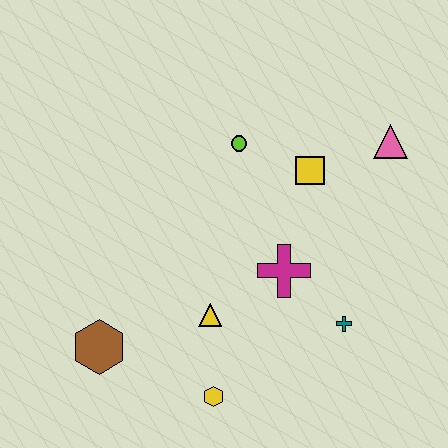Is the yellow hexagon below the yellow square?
Yes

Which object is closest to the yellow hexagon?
The yellow triangle is closest to the yellow hexagon.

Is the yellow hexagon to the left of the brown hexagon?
No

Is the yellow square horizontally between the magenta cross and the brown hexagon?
No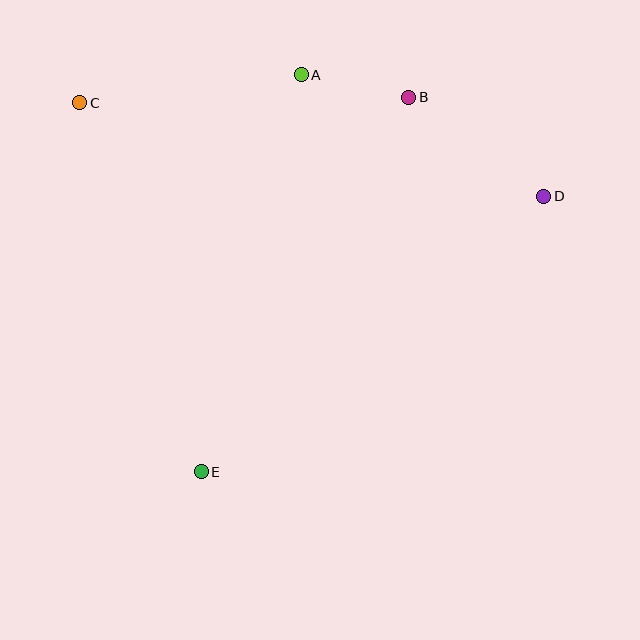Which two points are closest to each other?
Points A and B are closest to each other.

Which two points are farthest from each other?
Points C and D are farthest from each other.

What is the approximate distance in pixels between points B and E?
The distance between B and E is approximately 428 pixels.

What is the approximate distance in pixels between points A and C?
The distance between A and C is approximately 223 pixels.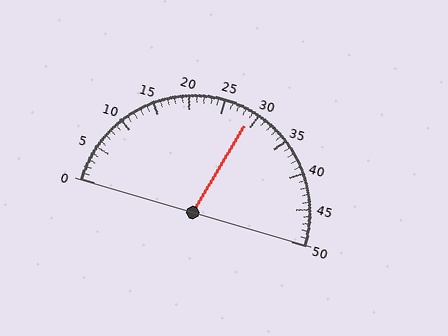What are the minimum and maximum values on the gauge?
The gauge ranges from 0 to 50.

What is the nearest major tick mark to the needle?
The nearest major tick mark is 30.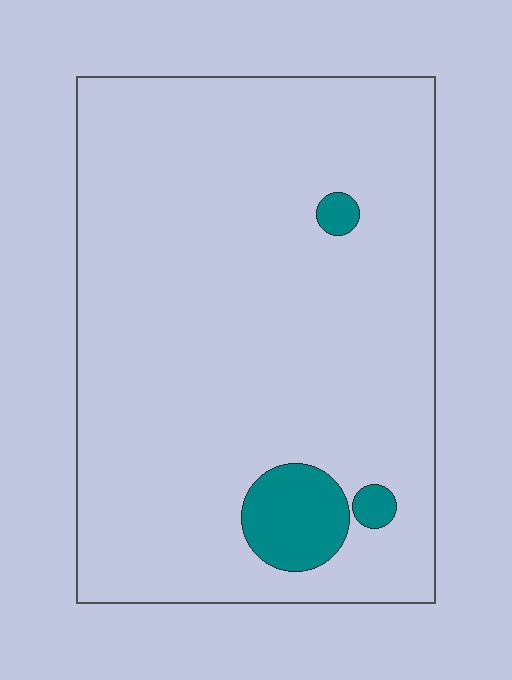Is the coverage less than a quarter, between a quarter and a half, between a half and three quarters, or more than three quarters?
Less than a quarter.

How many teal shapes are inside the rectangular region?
3.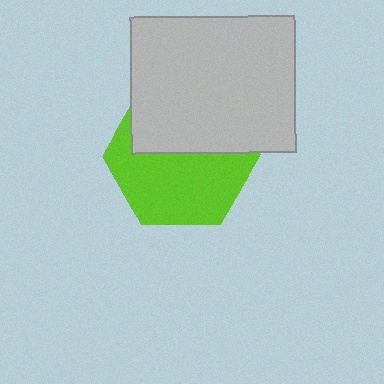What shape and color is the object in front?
The object in front is a light gray rectangle.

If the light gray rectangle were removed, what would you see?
You would see the complete lime hexagon.